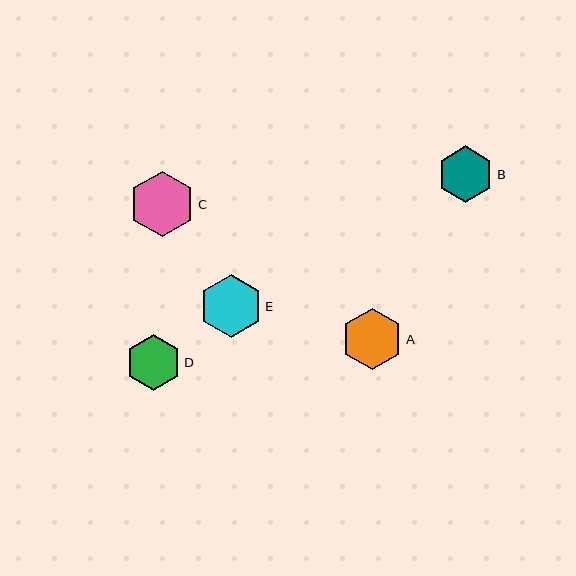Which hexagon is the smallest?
Hexagon D is the smallest with a size of approximately 56 pixels.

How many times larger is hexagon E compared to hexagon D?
Hexagon E is approximately 1.1 times the size of hexagon D.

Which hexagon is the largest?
Hexagon C is the largest with a size of approximately 66 pixels.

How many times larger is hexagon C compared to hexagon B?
Hexagon C is approximately 1.2 times the size of hexagon B.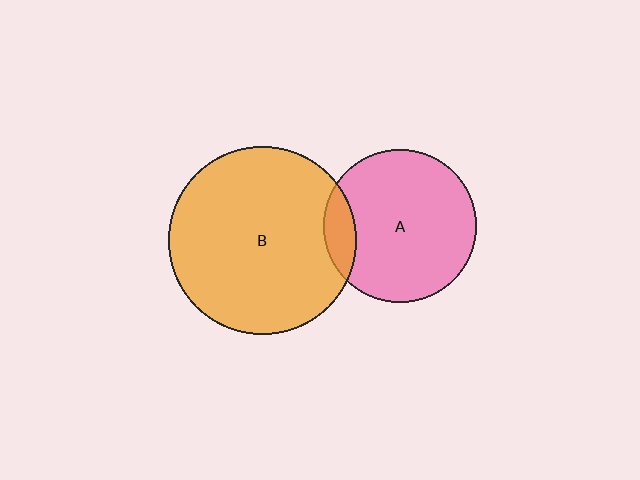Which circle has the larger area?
Circle B (orange).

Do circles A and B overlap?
Yes.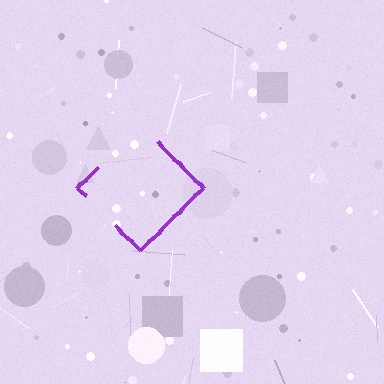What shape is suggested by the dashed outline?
The dashed outline suggests a diamond.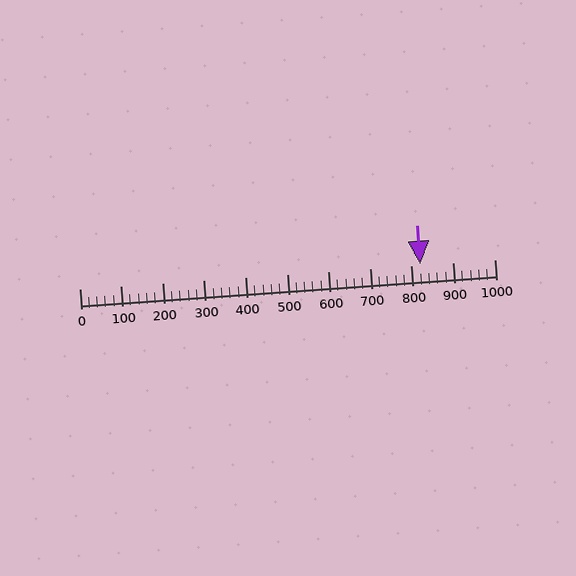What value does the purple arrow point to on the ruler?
The purple arrow points to approximately 820.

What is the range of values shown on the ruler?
The ruler shows values from 0 to 1000.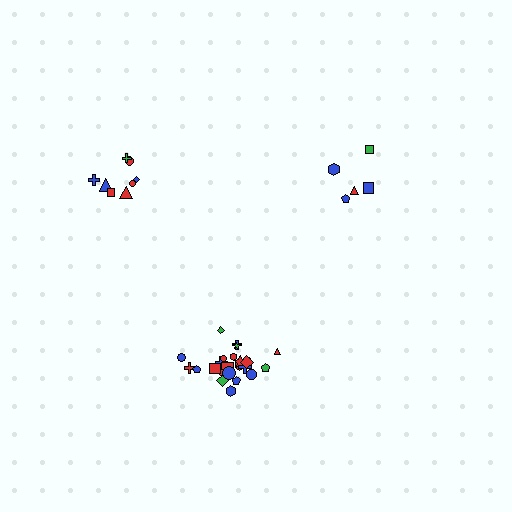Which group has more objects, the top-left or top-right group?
The top-left group.